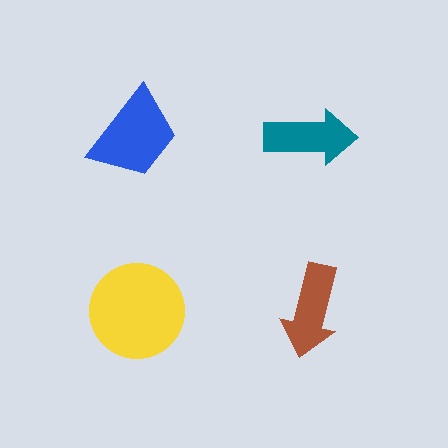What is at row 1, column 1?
A blue trapezoid.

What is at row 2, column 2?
A brown arrow.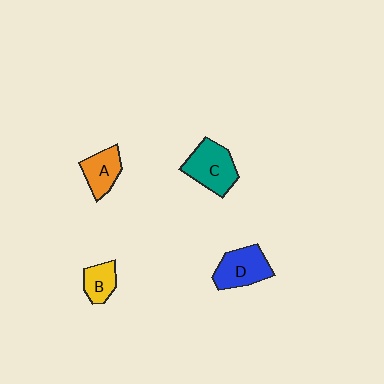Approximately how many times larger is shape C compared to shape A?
Approximately 1.4 times.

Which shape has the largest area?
Shape C (teal).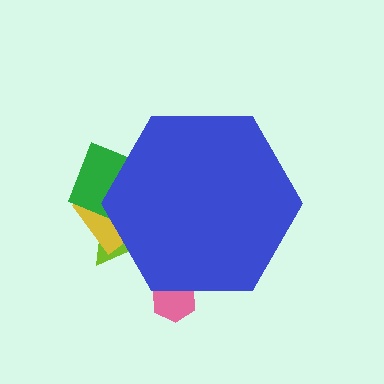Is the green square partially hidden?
Yes, the green square is partially hidden behind the blue hexagon.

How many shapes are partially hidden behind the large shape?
4 shapes are partially hidden.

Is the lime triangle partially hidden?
Yes, the lime triangle is partially hidden behind the blue hexagon.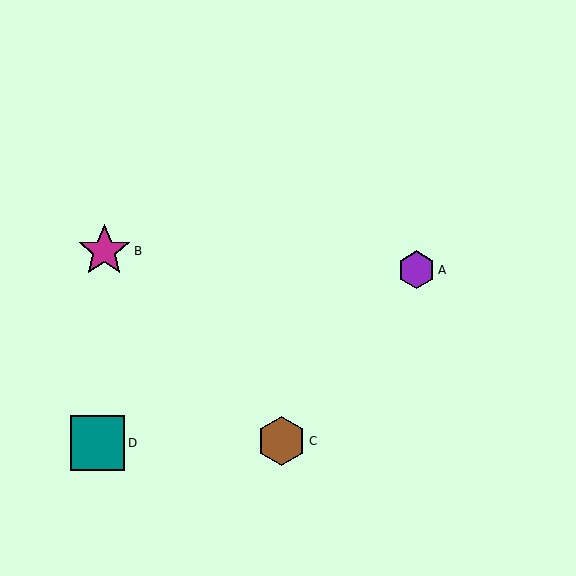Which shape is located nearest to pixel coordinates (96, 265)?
The magenta star (labeled B) at (104, 251) is nearest to that location.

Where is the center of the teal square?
The center of the teal square is at (98, 443).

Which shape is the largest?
The teal square (labeled D) is the largest.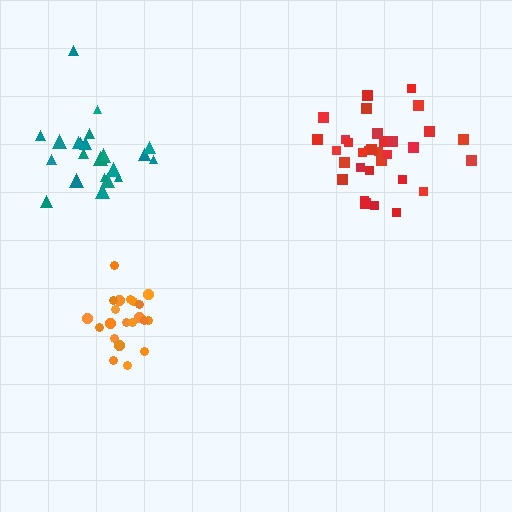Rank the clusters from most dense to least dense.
orange, red, teal.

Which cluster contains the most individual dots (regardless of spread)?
Red (32).